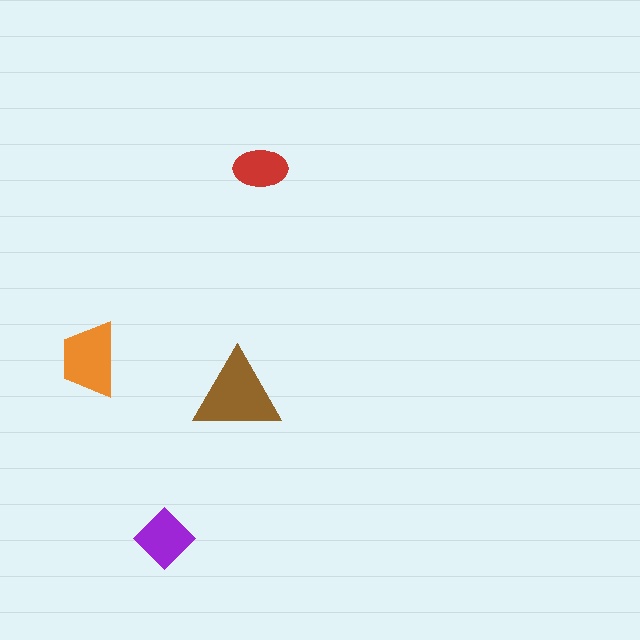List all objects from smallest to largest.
The red ellipse, the purple diamond, the orange trapezoid, the brown triangle.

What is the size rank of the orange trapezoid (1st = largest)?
2nd.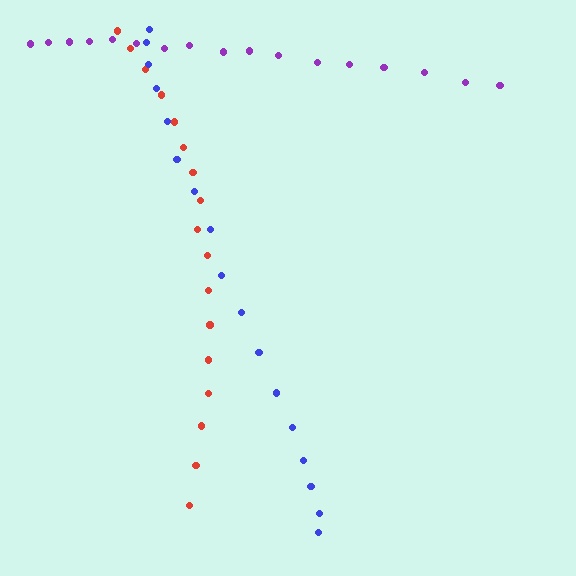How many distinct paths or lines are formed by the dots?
There are 3 distinct paths.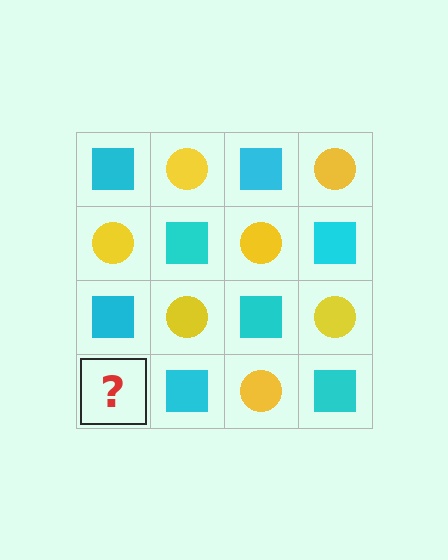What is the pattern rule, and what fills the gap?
The rule is that it alternates cyan square and yellow circle in a checkerboard pattern. The gap should be filled with a yellow circle.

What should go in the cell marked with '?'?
The missing cell should contain a yellow circle.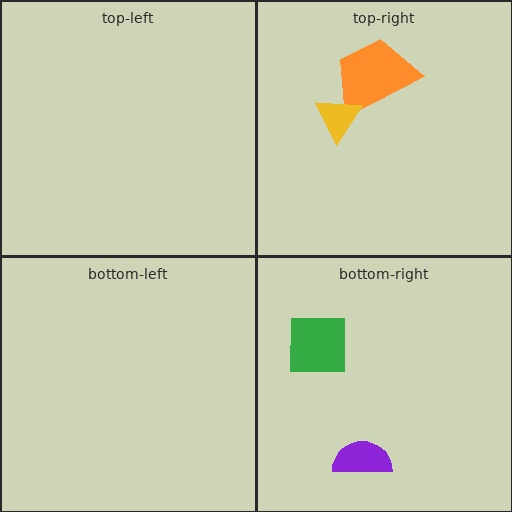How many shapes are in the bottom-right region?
2.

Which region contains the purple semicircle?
The bottom-right region.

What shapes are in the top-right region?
The orange trapezoid, the yellow triangle.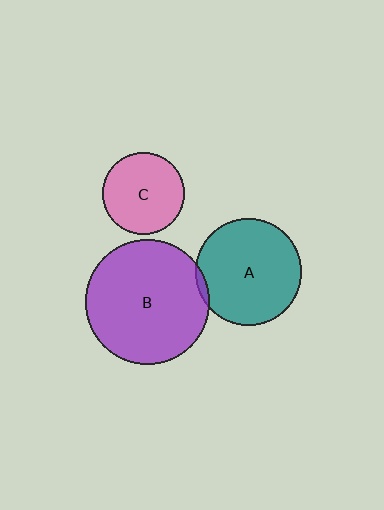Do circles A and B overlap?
Yes.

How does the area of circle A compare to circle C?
Approximately 1.7 times.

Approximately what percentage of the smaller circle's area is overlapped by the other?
Approximately 5%.